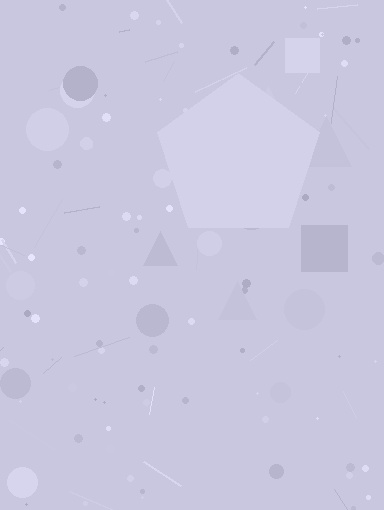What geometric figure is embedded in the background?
A pentagon is embedded in the background.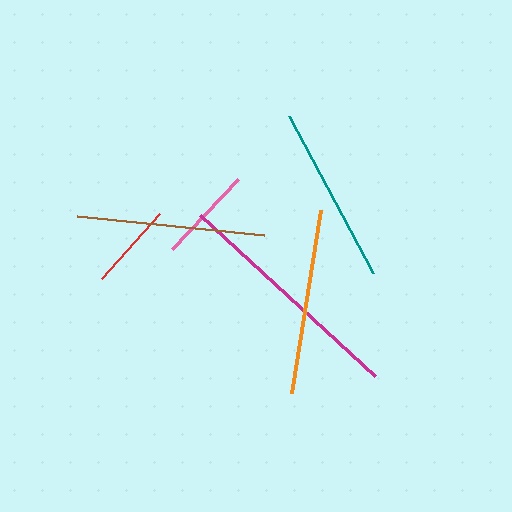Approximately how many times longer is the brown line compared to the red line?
The brown line is approximately 2.2 times the length of the red line.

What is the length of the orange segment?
The orange segment is approximately 185 pixels long.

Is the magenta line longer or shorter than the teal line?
The magenta line is longer than the teal line.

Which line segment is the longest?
The magenta line is the longest at approximately 238 pixels.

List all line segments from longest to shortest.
From longest to shortest: magenta, brown, orange, teal, pink, red.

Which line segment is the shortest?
The red line is the shortest at approximately 87 pixels.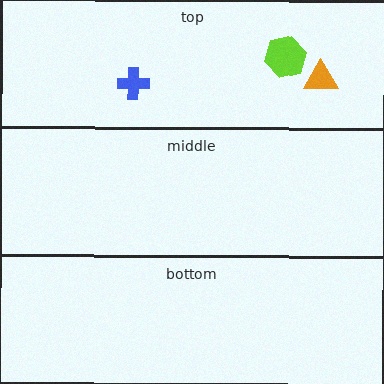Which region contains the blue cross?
The top region.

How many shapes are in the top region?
3.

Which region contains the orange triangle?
The top region.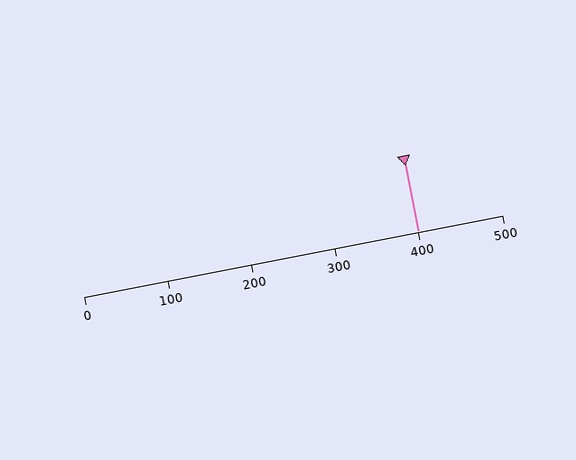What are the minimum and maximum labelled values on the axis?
The axis runs from 0 to 500.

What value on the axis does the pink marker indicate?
The marker indicates approximately 400.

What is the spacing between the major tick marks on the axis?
The major ticks are spaced 100 apart.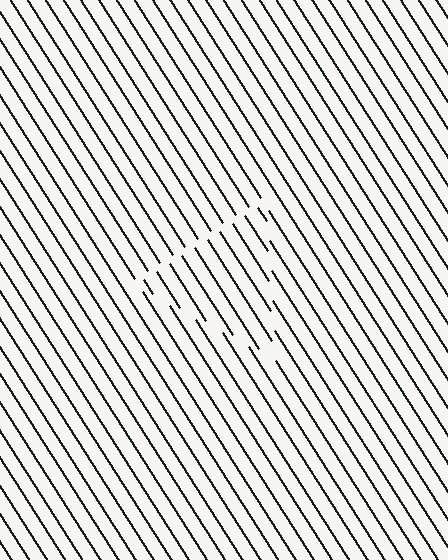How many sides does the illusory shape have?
3 sides — the line-ends trace a triangle.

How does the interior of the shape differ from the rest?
The interior of the shape contains the same grating, shifted by half a period — the contour is defined by the phase discontinuity where line-ends from the inner and outer gratings abut.